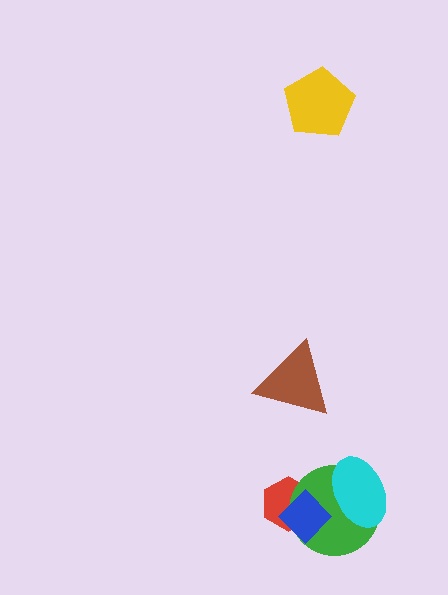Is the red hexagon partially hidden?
Yes, it is partially covered by another shape.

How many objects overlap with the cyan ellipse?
1 object overlaps with the cyan ellipse.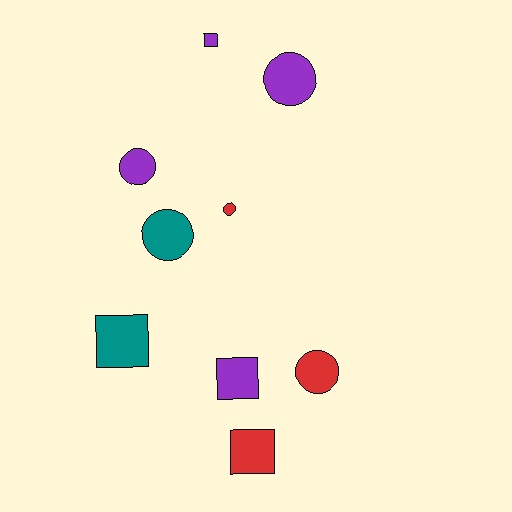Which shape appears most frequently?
Circle, with 5 objects.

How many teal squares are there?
There is 1 teal square.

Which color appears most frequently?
Purple, with 4 objects.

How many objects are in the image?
There are 9 objects.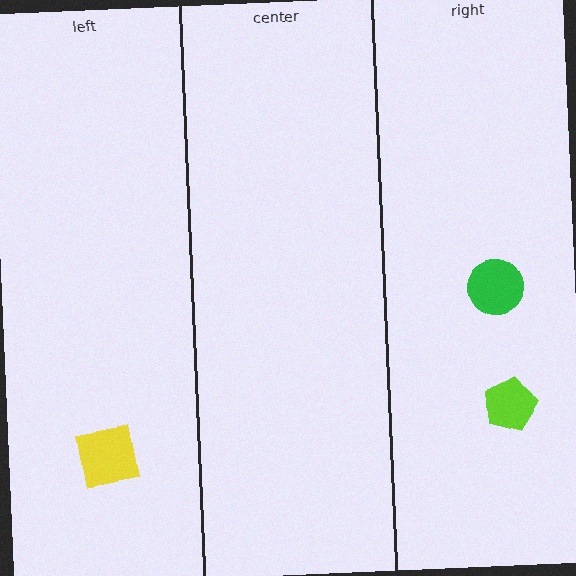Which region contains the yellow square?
The left region.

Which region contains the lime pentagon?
The right region.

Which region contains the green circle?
The right region.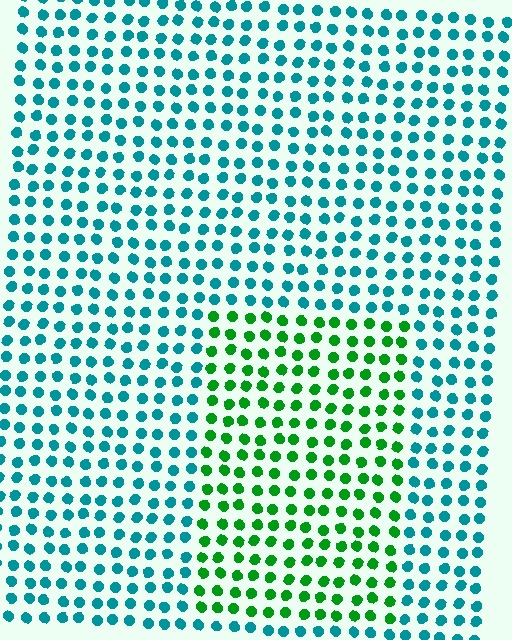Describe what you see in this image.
The image is filled with small teal elements in a uniform arrangement. A rectangle-shaped region is visible where the elements are tinted to a slightly different hue, forming a subtle color boundary.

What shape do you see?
I see a rectangle.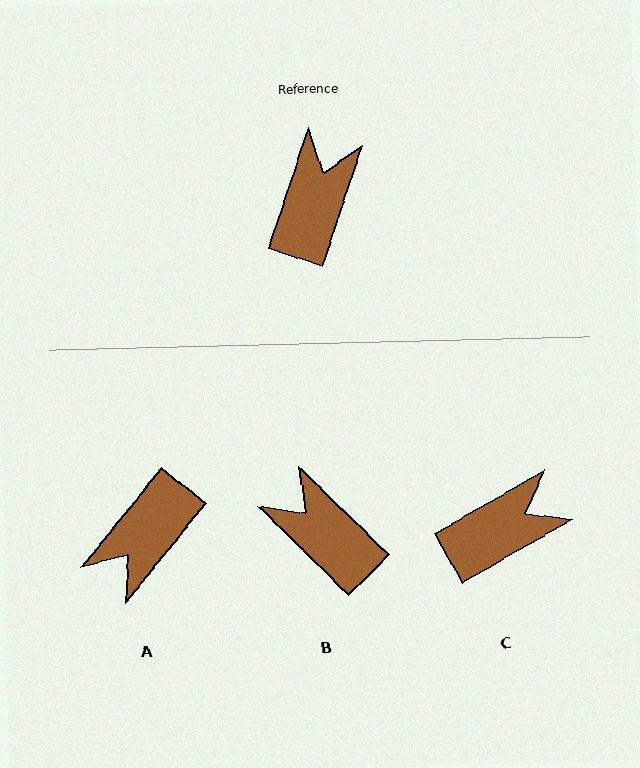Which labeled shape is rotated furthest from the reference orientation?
A, about 160 degrees away.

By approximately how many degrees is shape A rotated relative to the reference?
Approximately 160 degrees counter-clockwise.